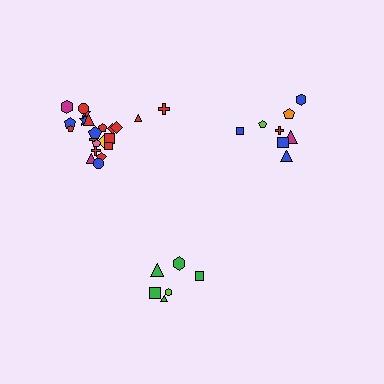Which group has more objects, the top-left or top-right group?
The top-left group.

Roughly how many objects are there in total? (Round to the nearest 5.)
Roughly 35 objects in total.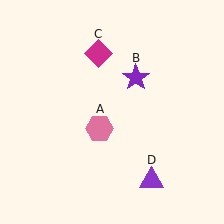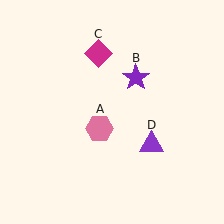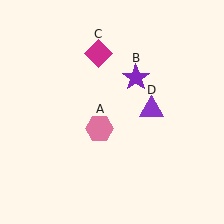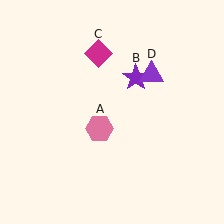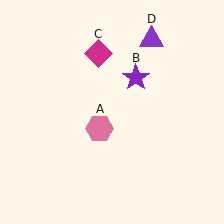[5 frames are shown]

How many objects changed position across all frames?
1 object changed position: purple triangle (object D).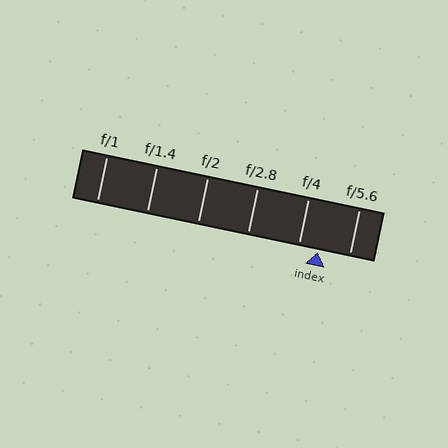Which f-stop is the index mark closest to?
The index mark is closest to f/4.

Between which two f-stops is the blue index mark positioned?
The index mark is between f/4 and f/5.6.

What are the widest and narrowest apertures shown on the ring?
The widest aperture shown is f/1 and the narrowest is f/5.6.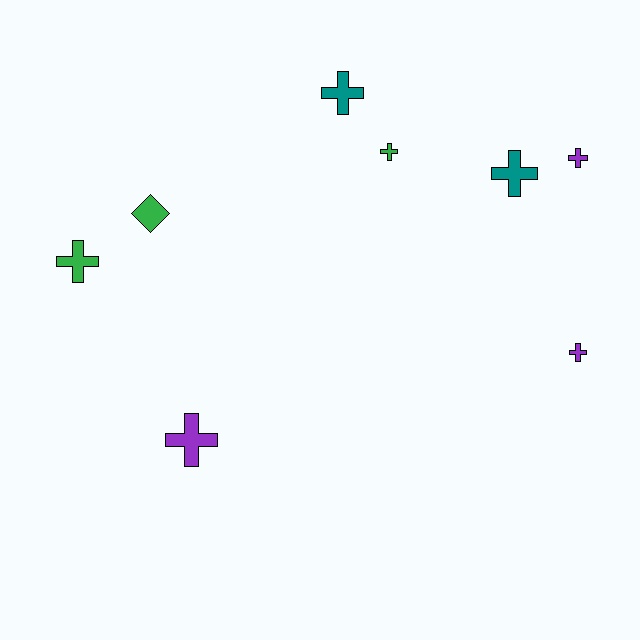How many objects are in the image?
There are 8 objects.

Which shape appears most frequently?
Cross, with 7 objects.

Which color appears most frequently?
Green, with 3 objects.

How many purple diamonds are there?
There are no purple diamonds.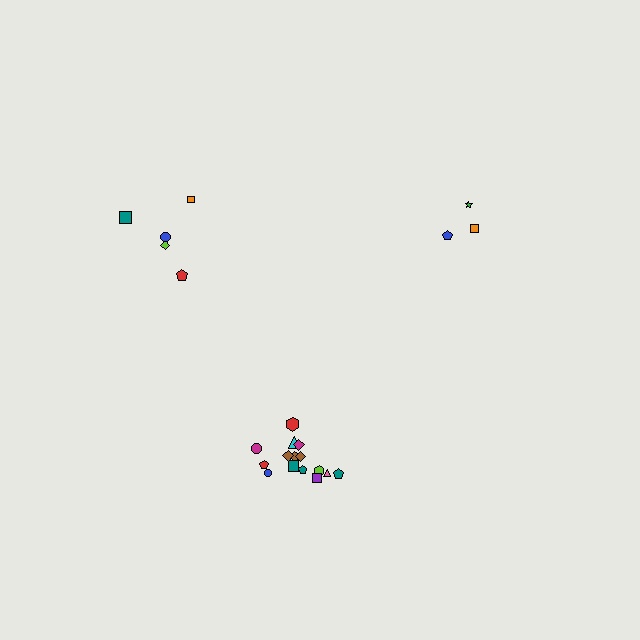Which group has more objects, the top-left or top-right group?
The top-left group.